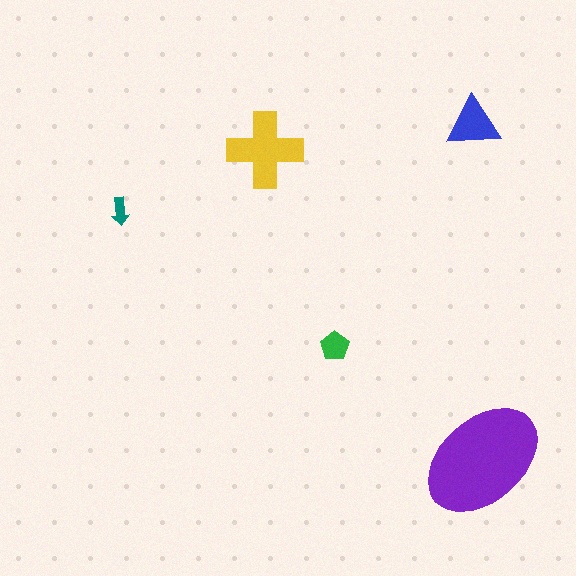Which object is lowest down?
The purple ellipse is bottommost.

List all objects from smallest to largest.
The teal arrow, the green pentagon, the blue triangle, the yellow cross, the purple ellipse.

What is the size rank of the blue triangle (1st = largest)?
3rd.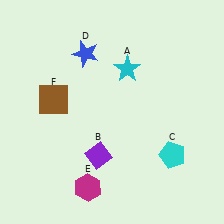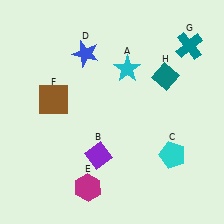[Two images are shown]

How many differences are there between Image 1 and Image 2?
There are 2 differences between the two images.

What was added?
A teal cross (G), a teal diamond (H) were added in Image 2.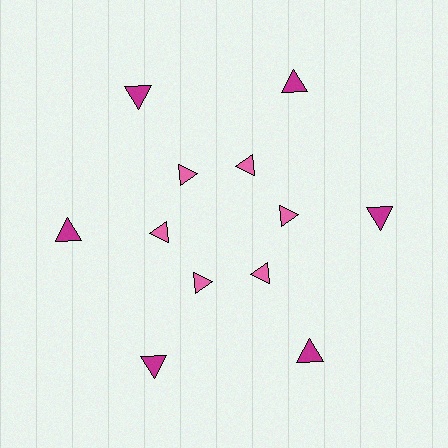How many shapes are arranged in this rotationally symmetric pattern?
There are 12 shapes, arranged in 6 groups of 2.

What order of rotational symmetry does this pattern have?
This pattern has 6-fold rotational symmetry.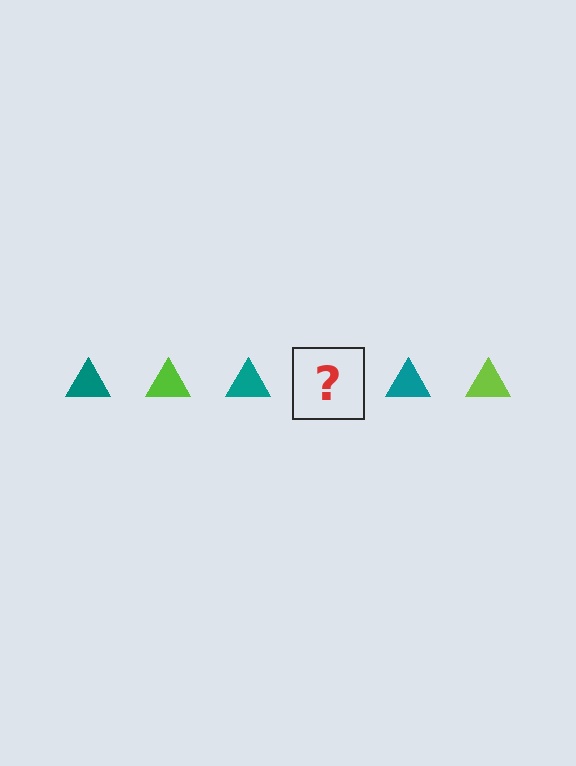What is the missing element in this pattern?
The missing element is a lime triangle.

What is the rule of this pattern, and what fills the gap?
The rule is that the pattern cycles through teal, lime triangles. The gap should be filled with a lime triangle.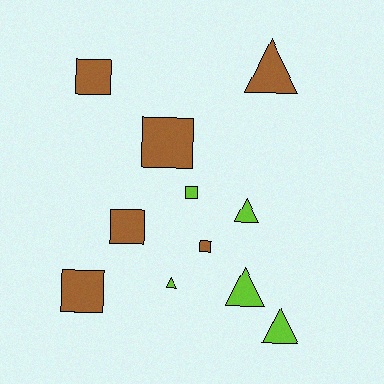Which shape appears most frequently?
Square, with 6 objects.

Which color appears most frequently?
Brown, with 6 objects.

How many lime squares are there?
There is 1 lime square.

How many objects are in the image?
There are 11 objects.